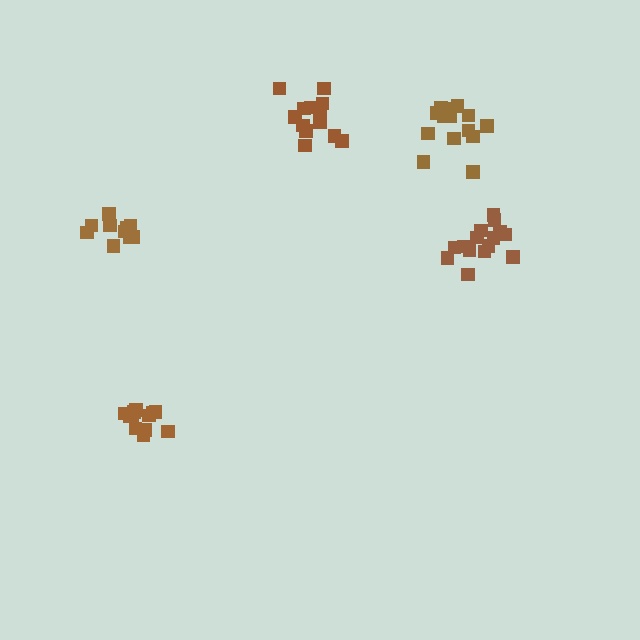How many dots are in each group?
Group 1: 15 dots, Group 2: 13 dots, Group 3: 12 dots, Group 4: 14 dots, Group 5: 10 dots (64 total).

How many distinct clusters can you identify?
There are 5 distinct clusters.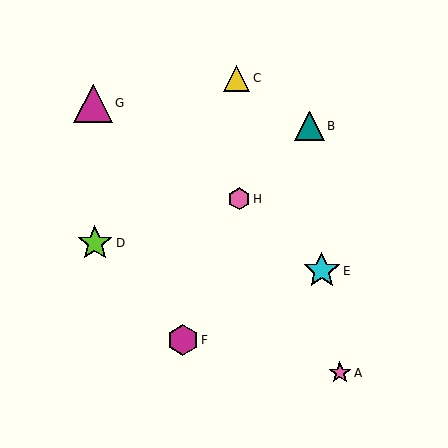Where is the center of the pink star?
The center of the pink star is at (340, 373).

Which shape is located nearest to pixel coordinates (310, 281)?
The cyan star (labeled E) at (322, 271) is nearest to that location.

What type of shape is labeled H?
Shape H is a pink hexagon.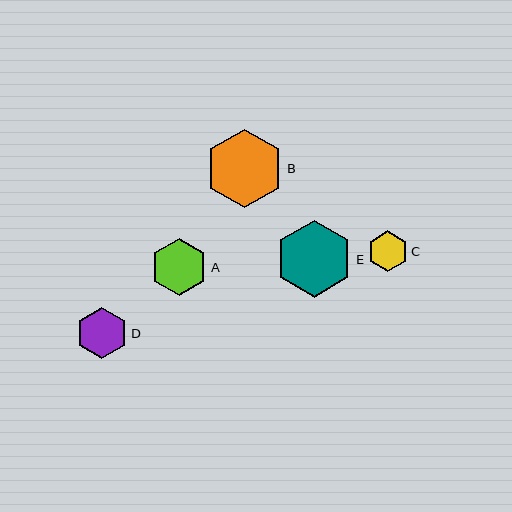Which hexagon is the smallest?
Hexagon C is the smallest with a size of approximately 41 pixels.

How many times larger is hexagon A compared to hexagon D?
Hexagon A is approximately 1.1 times the size of hexagon D.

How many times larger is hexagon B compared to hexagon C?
Hexagon B is approximately 1.9 times the size of hexagon C.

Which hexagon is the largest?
Hexagon B is the largest with a size of approximately 79 pixels.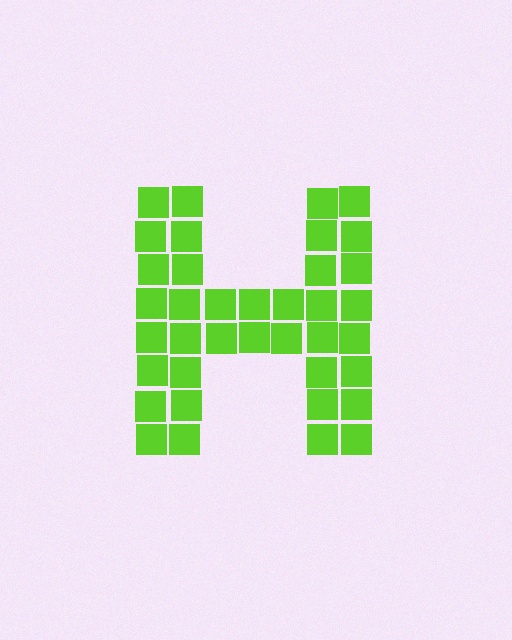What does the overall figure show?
The overall figure shows the letter H.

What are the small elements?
The small elements are squares.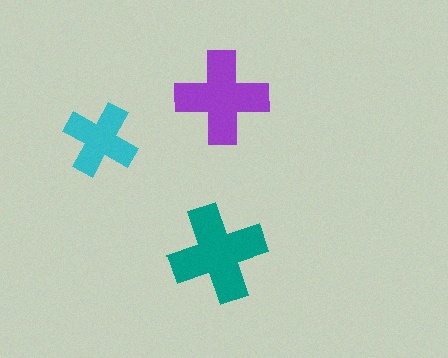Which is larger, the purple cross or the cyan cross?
The purple one.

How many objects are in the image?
There are 3 objects in the image.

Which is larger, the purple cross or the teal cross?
The teal one.